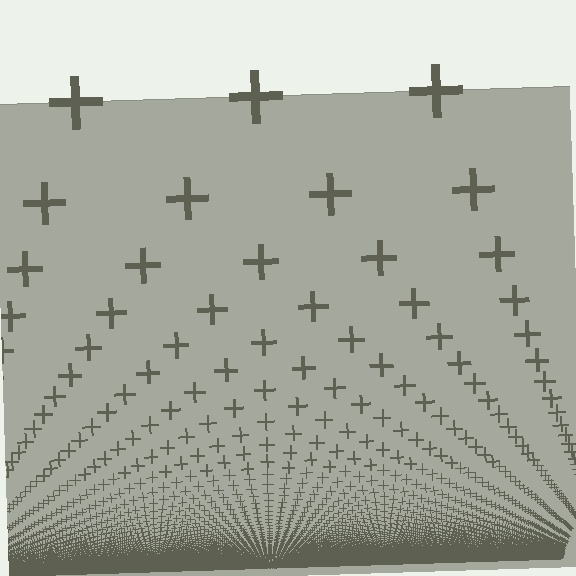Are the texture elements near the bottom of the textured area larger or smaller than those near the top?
Smaller. The gradient is inverted — elements near the bottom are smaller and denser.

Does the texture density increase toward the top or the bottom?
Density increases toward the bottom.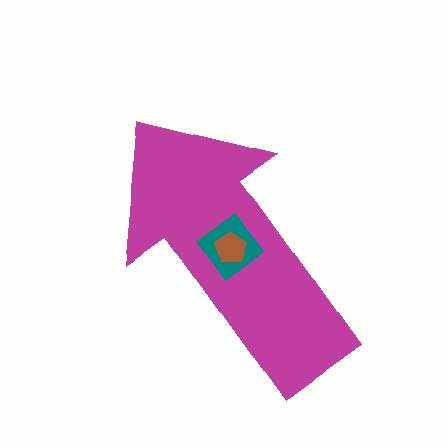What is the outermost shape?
The magenta arrow.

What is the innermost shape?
The brown pentagon.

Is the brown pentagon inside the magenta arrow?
Yes.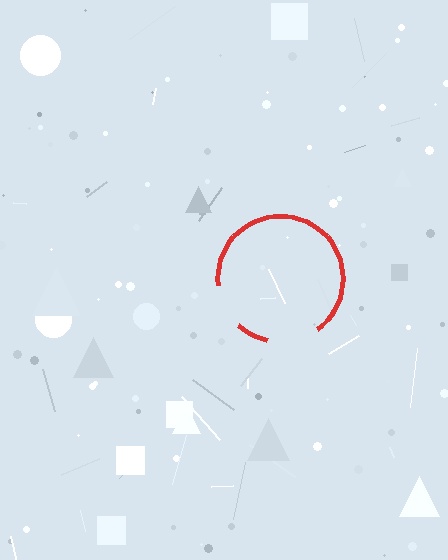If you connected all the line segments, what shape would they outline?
They would outline a circle.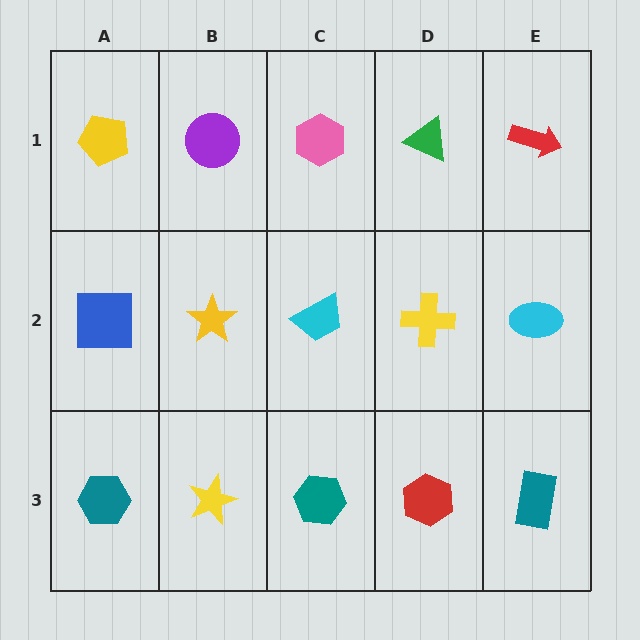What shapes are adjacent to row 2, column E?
A red arrow (row 1, column E), a teal rectangle (row 3, column E), a yellow cross (row 2, column D).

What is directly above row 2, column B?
A purple circle.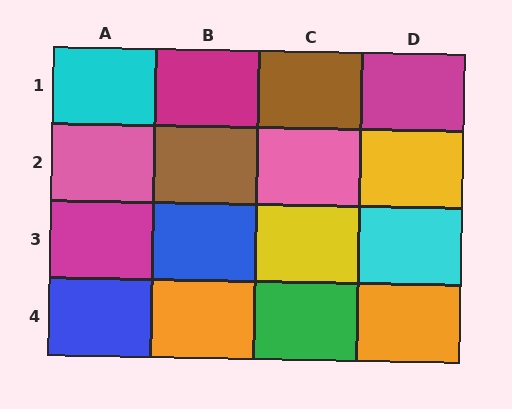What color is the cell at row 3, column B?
Blue.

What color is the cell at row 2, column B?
Brown.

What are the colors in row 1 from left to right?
Cyan, magenta, brown, magenta.